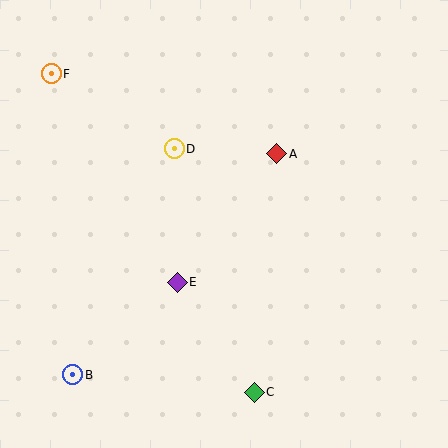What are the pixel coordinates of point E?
Point E is at (177, 282).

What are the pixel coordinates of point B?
Point B is at (72, 375).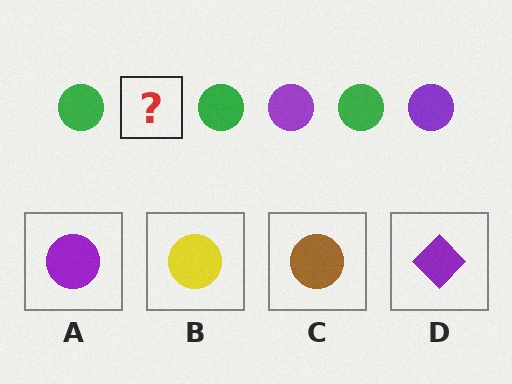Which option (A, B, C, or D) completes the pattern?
A.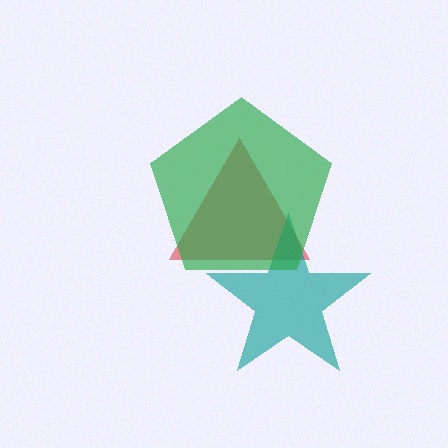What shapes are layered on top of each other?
The layered shapes are: a red triangle, a teal star, a green pentagon.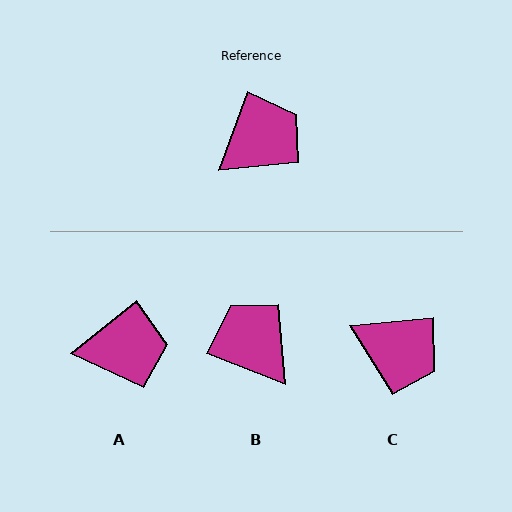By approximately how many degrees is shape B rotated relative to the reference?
Approximately 89 degrees counter-clockwise.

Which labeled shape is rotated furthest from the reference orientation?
B, about 89 degrees away.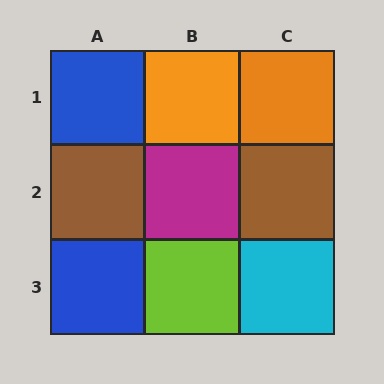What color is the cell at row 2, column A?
Brown.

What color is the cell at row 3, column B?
Lime.